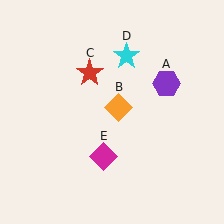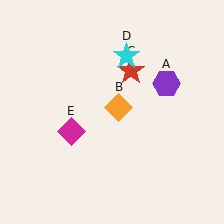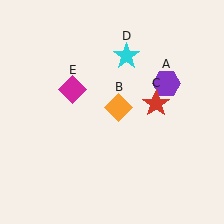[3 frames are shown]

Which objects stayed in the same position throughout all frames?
Purple hexagon (object A) and orange diamond (object B) and cyan star (object D) remained stationary.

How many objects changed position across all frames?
2 objects changed position: red star (object C), magenta diamond (object E).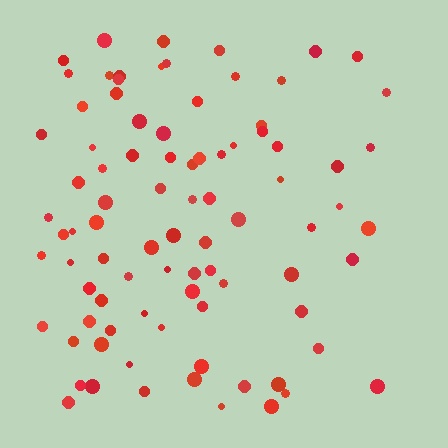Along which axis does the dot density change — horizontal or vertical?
Horizontal.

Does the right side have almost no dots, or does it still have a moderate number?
Still a moderate number, just noticeably fewer than the left.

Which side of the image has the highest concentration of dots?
The left.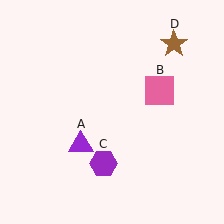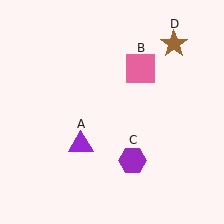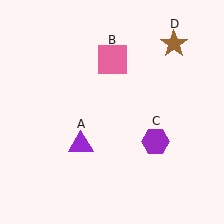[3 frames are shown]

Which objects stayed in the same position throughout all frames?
Purple triangle (object A) and brown star (object D) remained stationary.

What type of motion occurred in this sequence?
The pink square (object B), purple hexagon (object C) rotated counterclockwise around the center of the scene.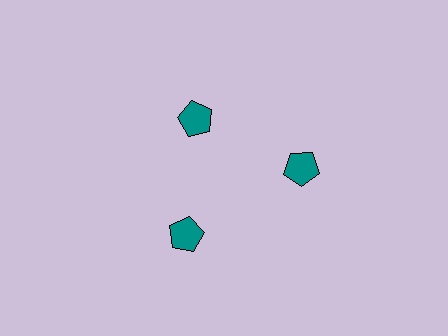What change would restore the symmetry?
The symmetry would be restored by moving it outward, back onto the ring so that all 3 pentagons sit at equal angles and equal distance from the center.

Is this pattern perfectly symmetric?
No. The 3 teal pentagons are arranged in a ring, but one element near the 11 o'clock position is pulled inward toward the center, breaking the 3-fold rotational symmetry.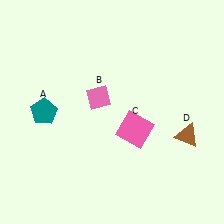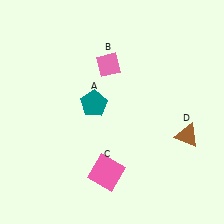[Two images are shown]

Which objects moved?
The objects that moved are: the teal pentagon (A), the pink diamond (B), the pink square (C).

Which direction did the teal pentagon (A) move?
The teal pentagon (A) moved right.